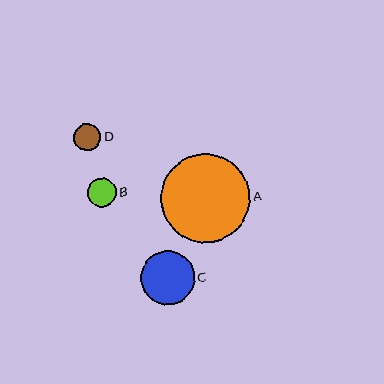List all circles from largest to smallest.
From largest to smallest: A, C, B, D.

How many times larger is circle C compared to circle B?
Circle C is approximately 1.9 times the size of circle B.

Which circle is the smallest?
Circle D is the smallest with a size of approximately 27 pixels.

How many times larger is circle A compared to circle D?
Circle A is approximately 3.3 times the size of circle D.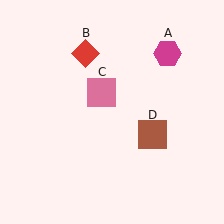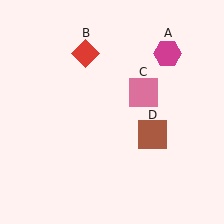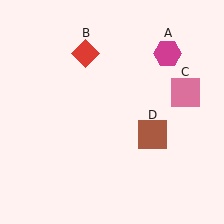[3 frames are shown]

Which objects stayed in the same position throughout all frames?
Magenta hexagon (object A) and red diamond (object B) and brown square (object D) remained stationary.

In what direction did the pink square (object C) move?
The pink square (object C) moved right.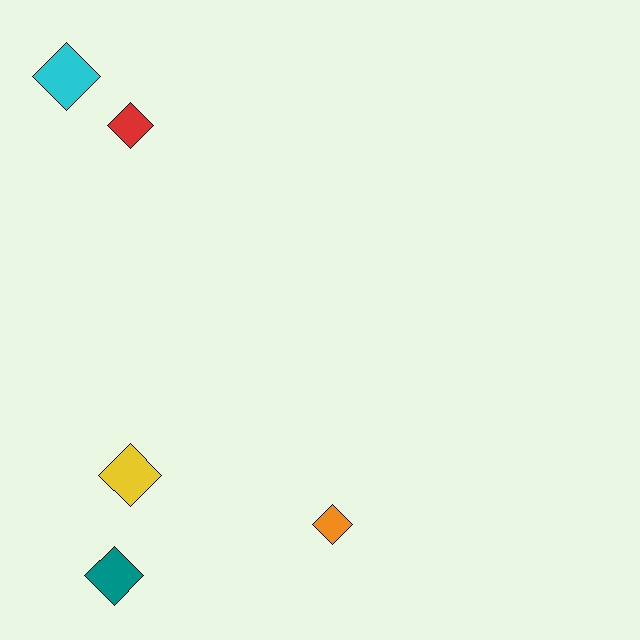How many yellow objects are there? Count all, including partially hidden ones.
There is 1 yellow object.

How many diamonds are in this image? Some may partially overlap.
There are 5 diamonds.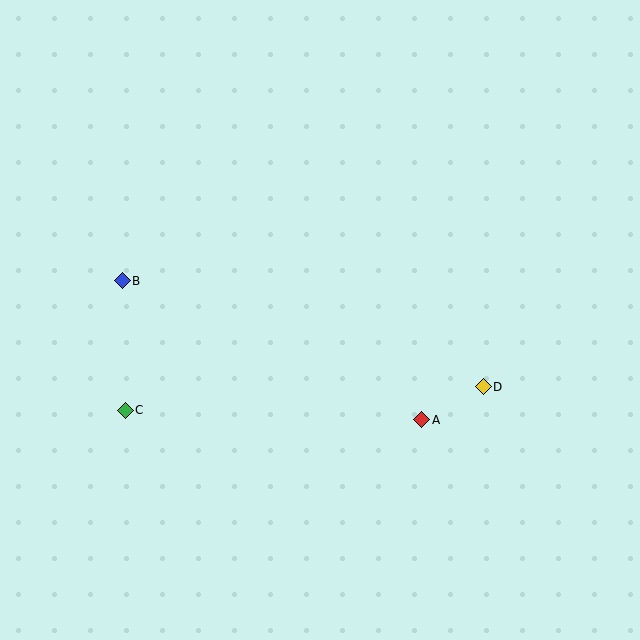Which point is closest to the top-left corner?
Point B is closest to the top-left corner.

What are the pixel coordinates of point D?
Point D is at (483, 387).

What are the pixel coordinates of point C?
Point C is at (125, 410).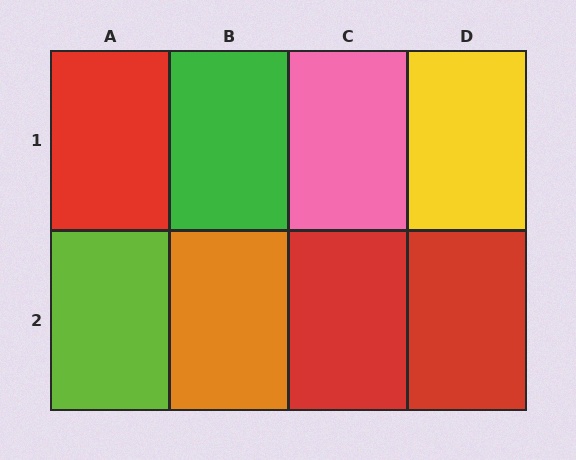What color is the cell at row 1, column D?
Yellow.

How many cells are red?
3 cells are red.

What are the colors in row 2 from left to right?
Lime, orange, red, red.